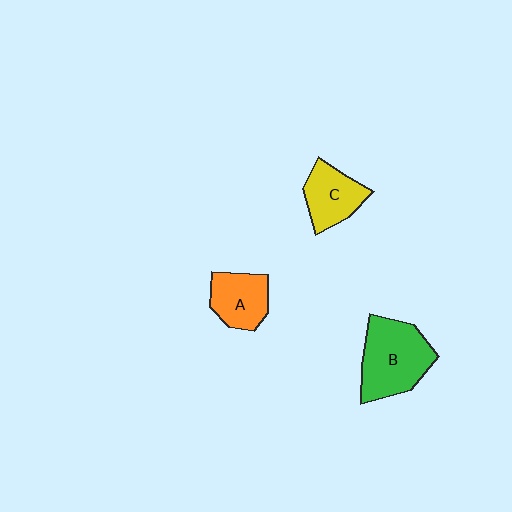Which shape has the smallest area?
Shape A (orange).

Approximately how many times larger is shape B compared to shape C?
Approximately 1.6 times.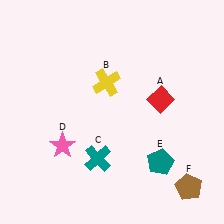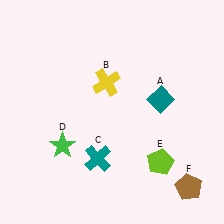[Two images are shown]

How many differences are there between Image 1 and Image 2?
There are 3 differences between the two images.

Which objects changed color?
A changed from red to teal. D changed from pink to green. E changed from teal to lime.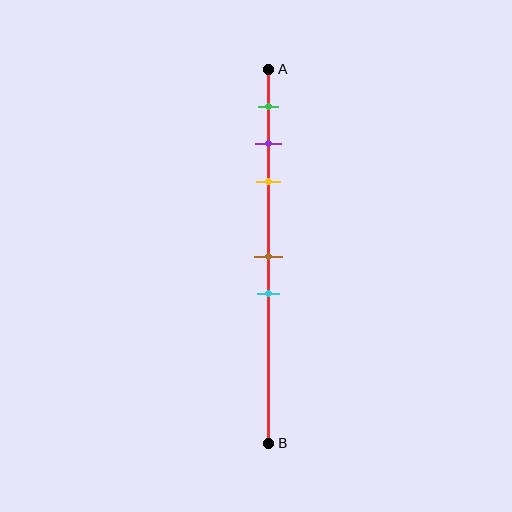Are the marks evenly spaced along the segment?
No, the marks are not evenly spaced.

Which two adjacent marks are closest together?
The purple and yellow marks are the closest adjacent pair.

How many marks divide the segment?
There are 5 marks dividing the segment.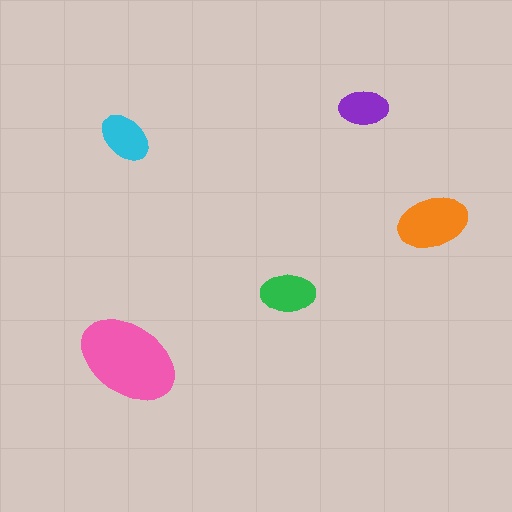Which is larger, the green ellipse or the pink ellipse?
The pink one.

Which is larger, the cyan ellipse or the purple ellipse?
The cyan one.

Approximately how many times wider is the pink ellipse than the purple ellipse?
About 2 times wider.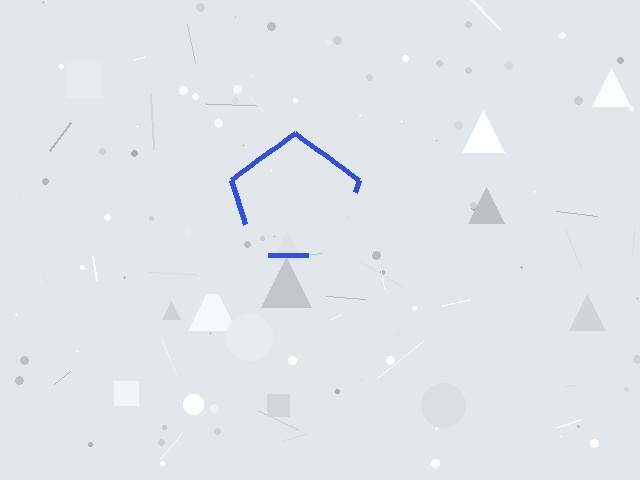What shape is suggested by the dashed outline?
The dashed outline suggests a pentagon.